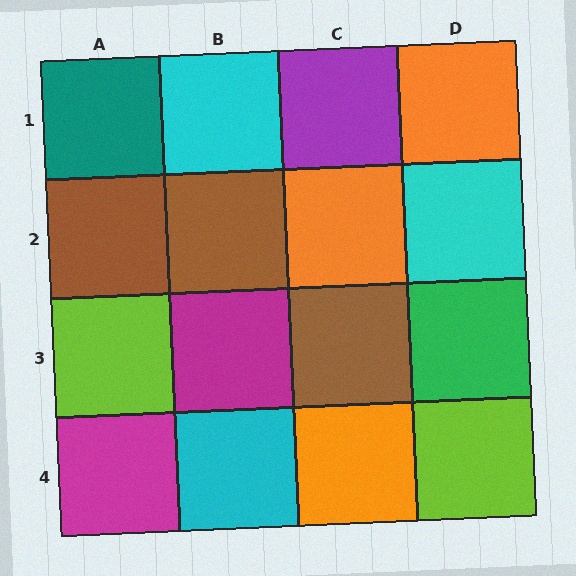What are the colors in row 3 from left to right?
Lime, magenta, brown, green.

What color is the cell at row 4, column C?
Orange.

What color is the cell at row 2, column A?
Brown.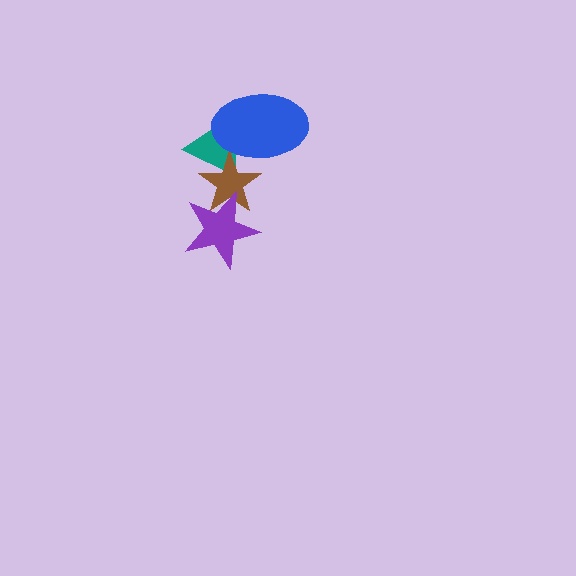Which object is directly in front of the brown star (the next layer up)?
The blue ellipse is directly in front of the brown star.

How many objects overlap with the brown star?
3 objects overlap with the brown star.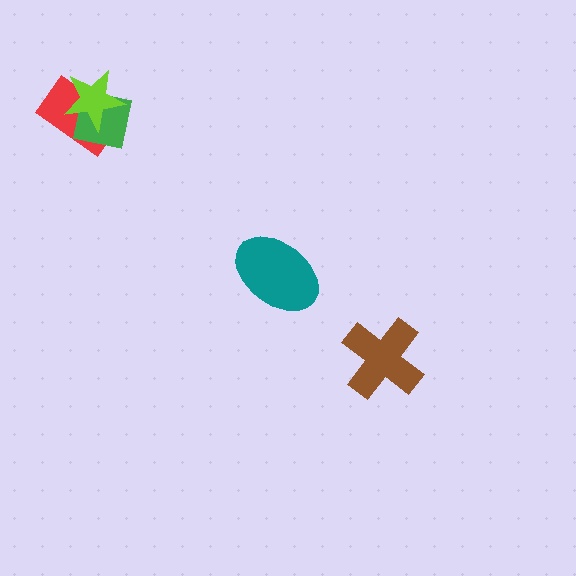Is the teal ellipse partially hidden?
No, no other shape covers it.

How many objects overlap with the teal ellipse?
0 objects overlap with the teal ellipse.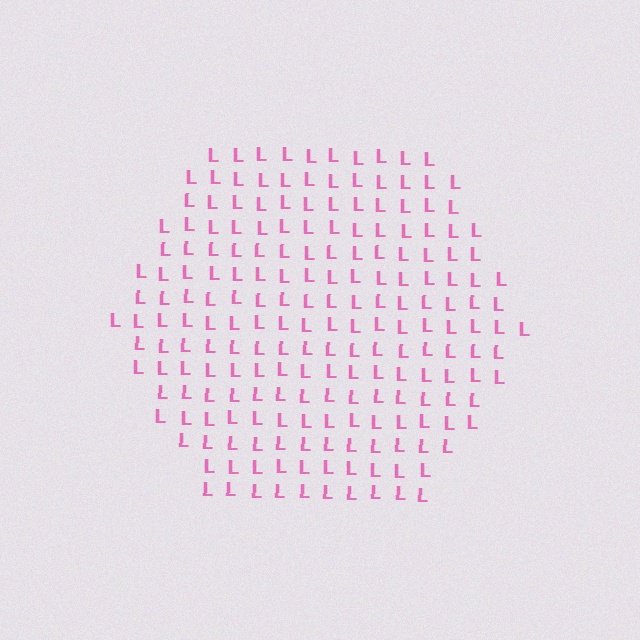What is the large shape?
The large shape is a hexagon.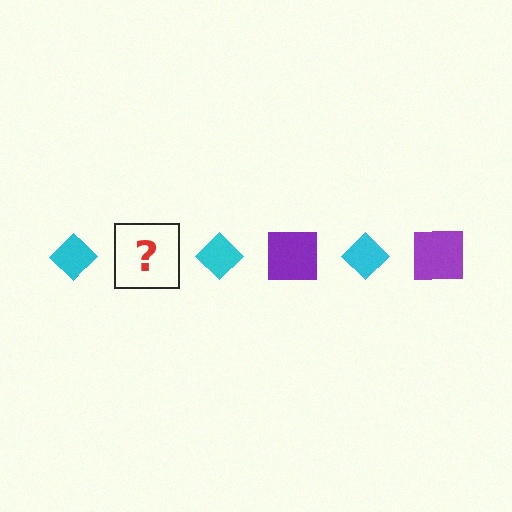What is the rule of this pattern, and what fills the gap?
The rule is that the pattern alternates between cyan diamond and purple square. The gap should be filled with a purple square.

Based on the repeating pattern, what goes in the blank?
The blank should be a purple square.